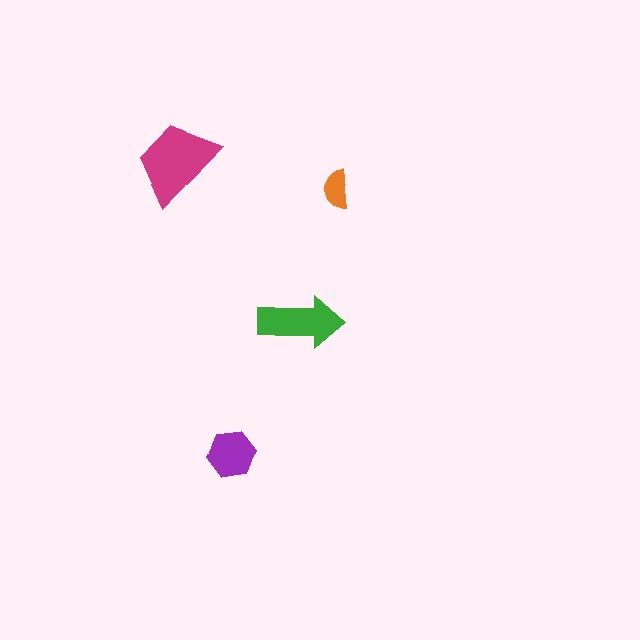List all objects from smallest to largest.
The orange semicircle, the purple hexagon, the green arrow, the magenta trapezoid.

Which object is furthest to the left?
The magenta trapezoid is leftmost.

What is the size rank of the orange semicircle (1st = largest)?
4th.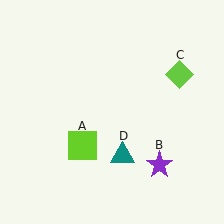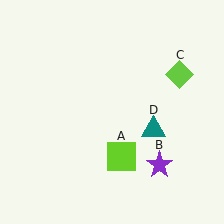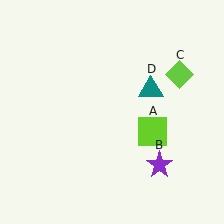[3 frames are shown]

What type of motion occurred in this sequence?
The lime square (object A), teal triangle (object D) rotated counterclockwise around the center of the scene.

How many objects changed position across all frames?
2 objects changed position: lime square (object A), teal triangle (object D).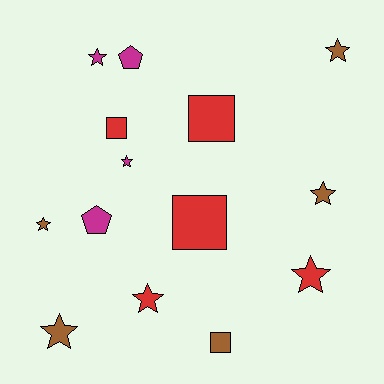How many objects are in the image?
There are 14 objects.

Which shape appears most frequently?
Star, with 8 objects.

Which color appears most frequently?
Brown, with 5 objects.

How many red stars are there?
There are 2 red stars.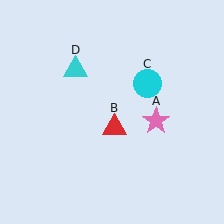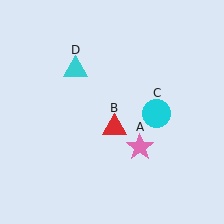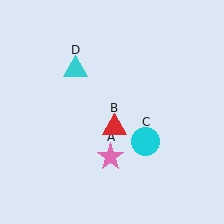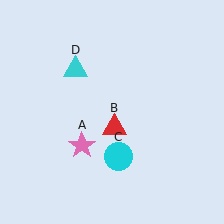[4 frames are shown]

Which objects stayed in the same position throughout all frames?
Red triangle (object B) and cyan triangle (object D) remained stationary.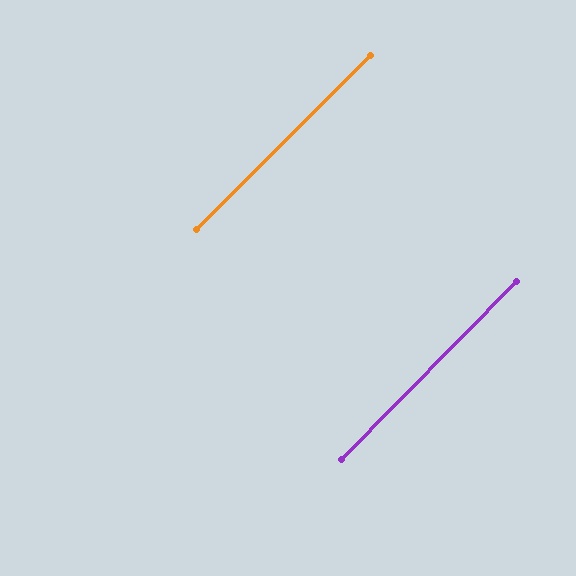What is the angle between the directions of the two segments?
Approximately 0 degrees.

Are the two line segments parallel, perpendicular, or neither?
Parallel — their directions differ by only 0.5°.